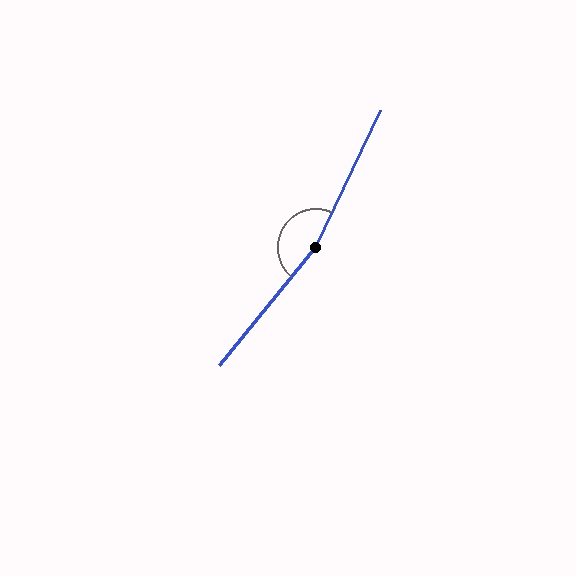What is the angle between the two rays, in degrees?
Approximately 166 degrees.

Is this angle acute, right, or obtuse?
It is obtuse.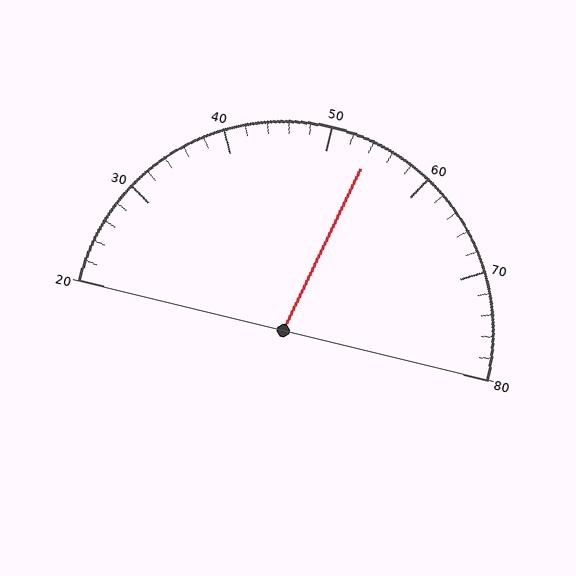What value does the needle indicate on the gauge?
The needle indicates approximately 54.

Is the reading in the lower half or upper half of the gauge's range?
The reading is in the upper half of the range (20 to 80).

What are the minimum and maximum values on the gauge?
The gauge ranges from 20 to 80.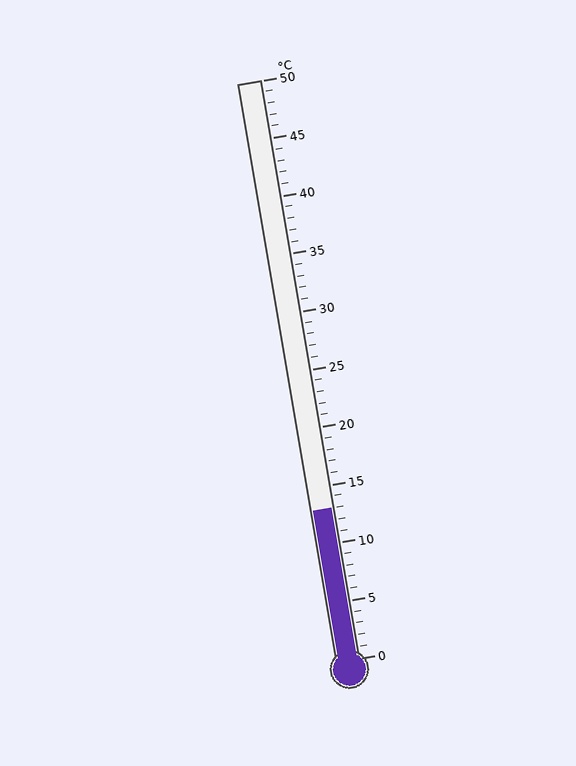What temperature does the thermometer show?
The thermometer shows approximately 13°C.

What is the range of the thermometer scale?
The thermometer scale ranges from 0°C to 50°C.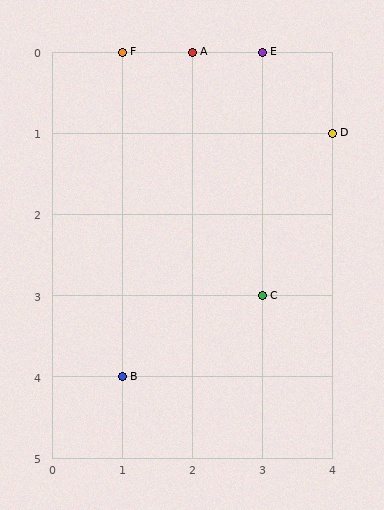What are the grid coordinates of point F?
Point F is at grid coordinates (1, 0).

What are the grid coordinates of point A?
Point A is at grid coordinates (2, 0).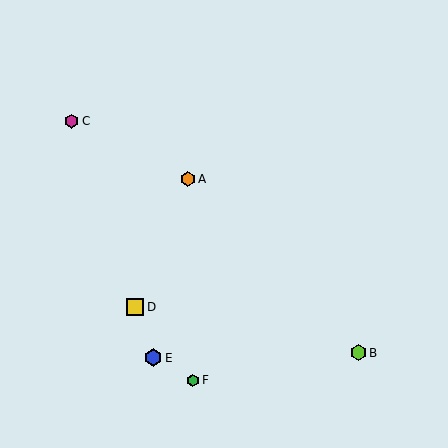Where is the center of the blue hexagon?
The center of the blue hexagon is at (153, 358).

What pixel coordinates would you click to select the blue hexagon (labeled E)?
Click at (153, 358) to select the blue hexagon E.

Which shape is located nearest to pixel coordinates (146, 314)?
The yellow square (labeled D) at (135, 307) is nearest to that location.